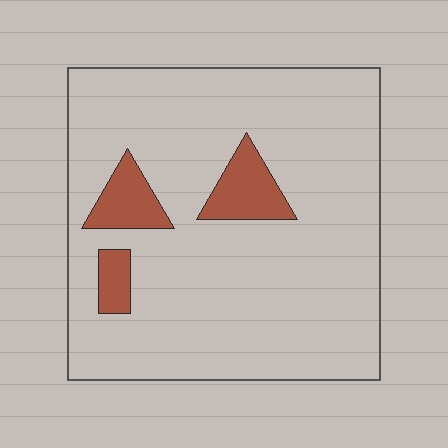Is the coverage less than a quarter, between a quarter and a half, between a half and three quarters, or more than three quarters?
Less than a quarter.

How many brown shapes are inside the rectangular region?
3.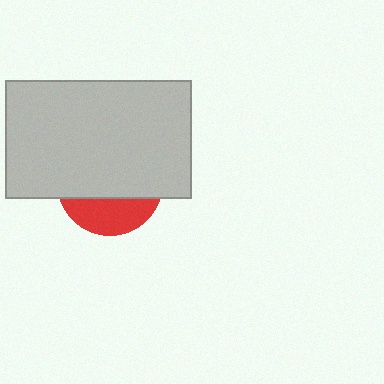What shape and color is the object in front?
The object in front is a light gray rectangle.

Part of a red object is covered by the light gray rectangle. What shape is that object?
It is a circle.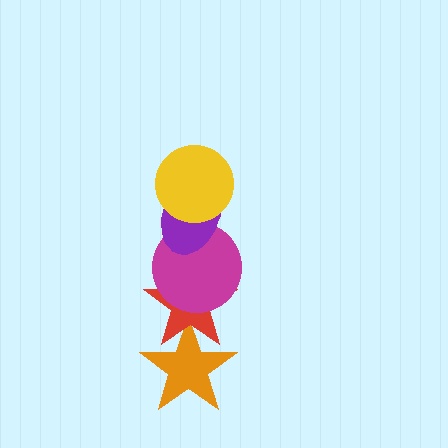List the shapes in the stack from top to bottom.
From top to bottom: the yellow circle, the purple ellipse, the magenta circle, the red star, the orange star.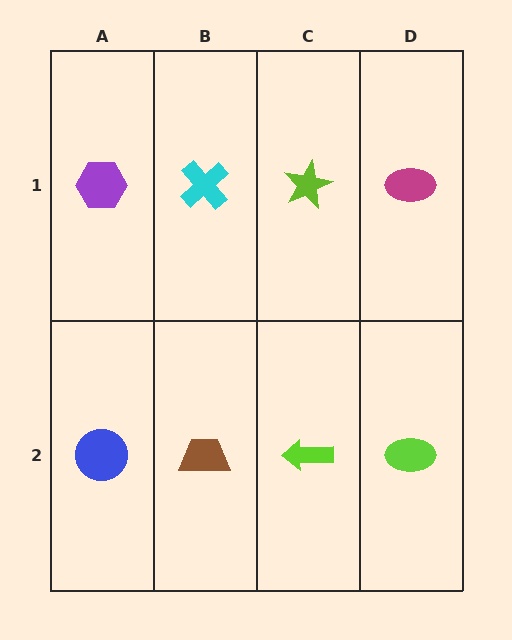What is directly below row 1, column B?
A brown trapezoid.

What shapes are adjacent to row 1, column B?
A brown trapezoid (row 2, column B), a purple hexagon (row 1, column A), a lime star (row 1, column C).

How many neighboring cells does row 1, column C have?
3.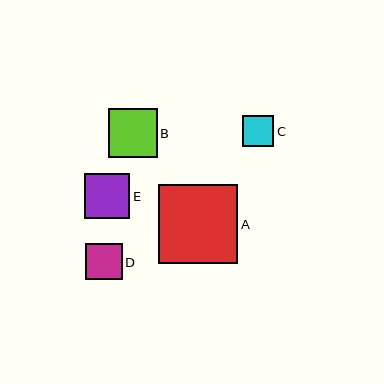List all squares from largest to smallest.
From largest to smallest: A, B, E, D, C.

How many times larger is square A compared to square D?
Square A is approximately 2.2 times the size of square D.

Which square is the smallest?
Square C is the smallest with a size of approximately 31 pixels.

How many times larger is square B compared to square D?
Square B is approximately 1.4 times the size of square D.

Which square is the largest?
Square A is the largest with a size of approximately 79 pixels.